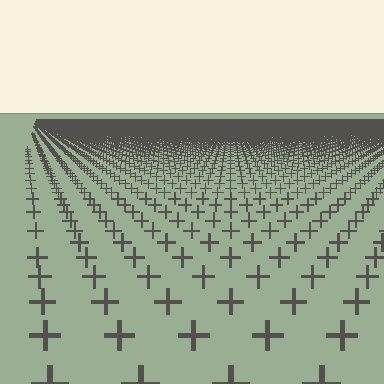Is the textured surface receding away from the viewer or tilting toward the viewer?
The surface is receding away from the viewer. Texture elements get smaller and denser toward the top.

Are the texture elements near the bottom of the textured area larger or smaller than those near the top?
Larger. Near the bottom, elements are closer to the viewer and appear at a bigger on-screen size.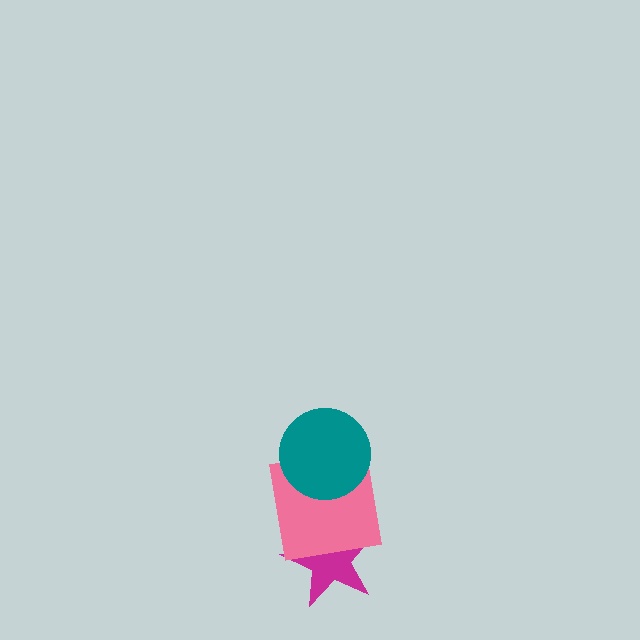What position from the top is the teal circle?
The teal circle is 1st from the top.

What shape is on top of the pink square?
The teal circle is on top of the pink square.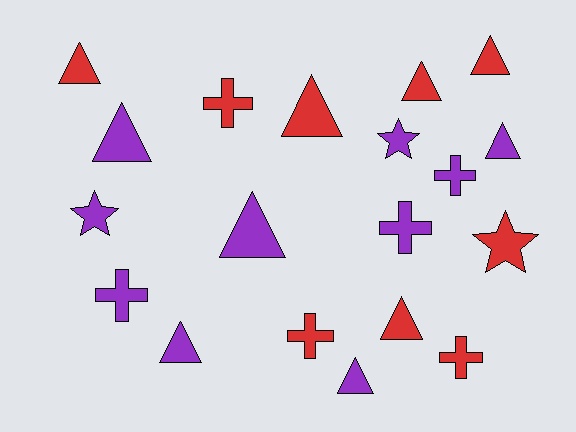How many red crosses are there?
There are 3 red crosses.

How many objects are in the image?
There are 19 objects.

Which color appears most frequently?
Purple, with 10 objects.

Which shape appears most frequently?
Triangle, with 10 objects.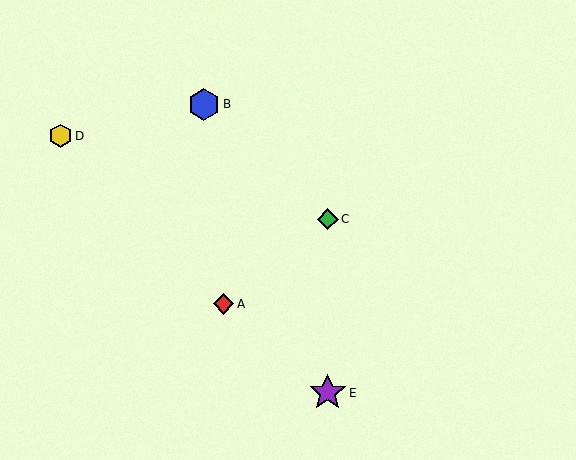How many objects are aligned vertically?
2 objects (C, E) are aligned vertically.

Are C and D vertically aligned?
No, C is at x≈328 and D is at x≈60.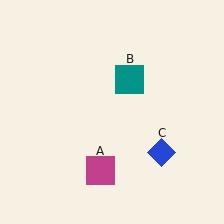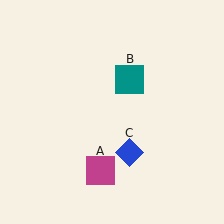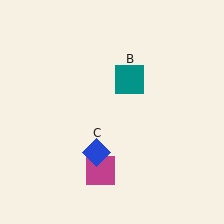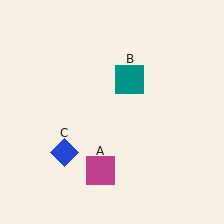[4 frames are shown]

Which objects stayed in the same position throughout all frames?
Magenta square (object A) and teal square (object B) remained stationary.